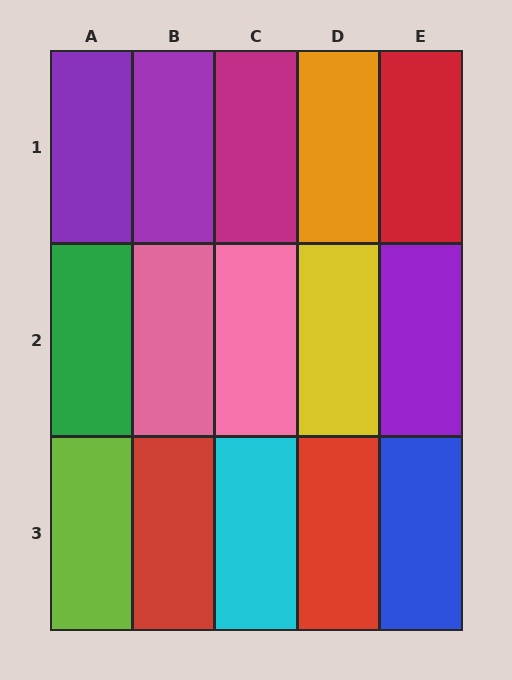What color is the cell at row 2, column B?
Pink.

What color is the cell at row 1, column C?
Magenta.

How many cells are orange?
1 cell is orange.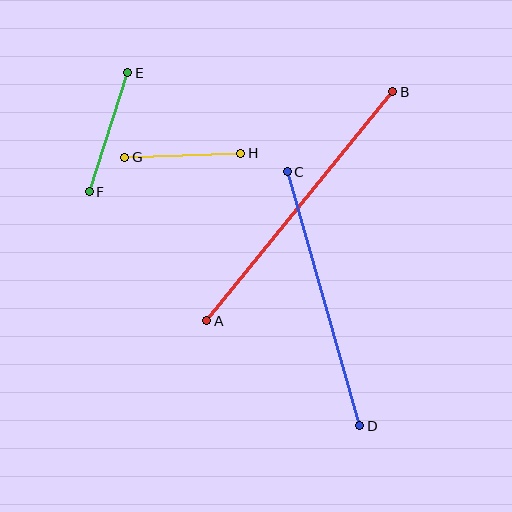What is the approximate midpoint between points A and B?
The midpoint is at approximately (300, 206) pixels.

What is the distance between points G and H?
The distance is approximately 116 pixels.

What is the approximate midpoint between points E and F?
The midpoint is at approximately (108, 132) pixels.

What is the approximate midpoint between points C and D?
The midpoint is at approximately (324, 299) pixels.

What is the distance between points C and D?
The distance is approximately 264 pixels.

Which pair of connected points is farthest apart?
Points A and B are farthest apart.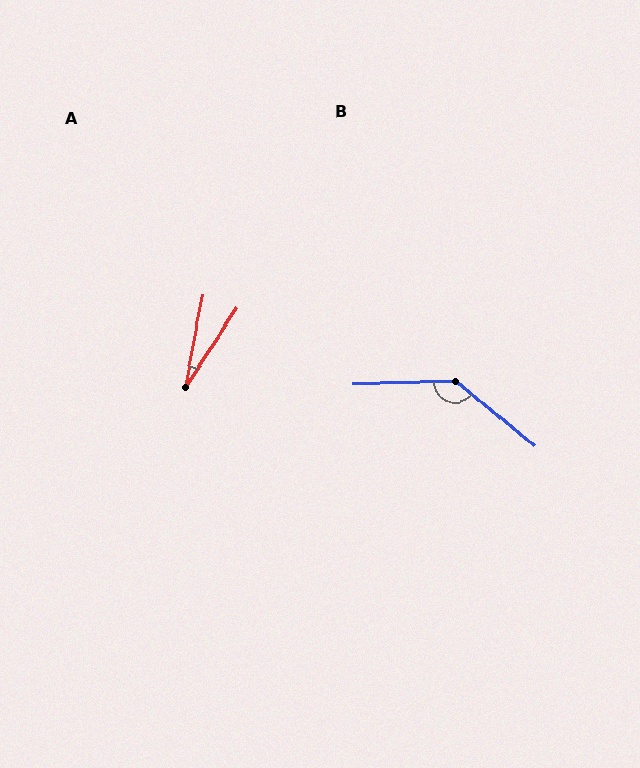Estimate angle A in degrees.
Approximately 22 degrees.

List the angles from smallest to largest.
A (22°), B (139°).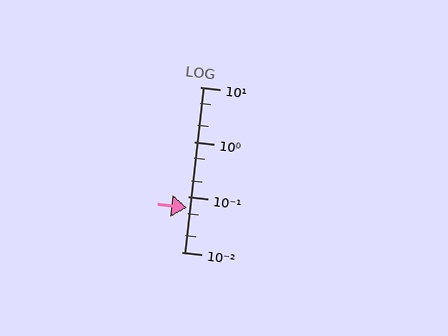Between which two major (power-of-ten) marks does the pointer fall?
The pointer is between 0.01 and 0.1.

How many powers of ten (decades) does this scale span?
The scale spans 3 decades, from 0.01 to 10.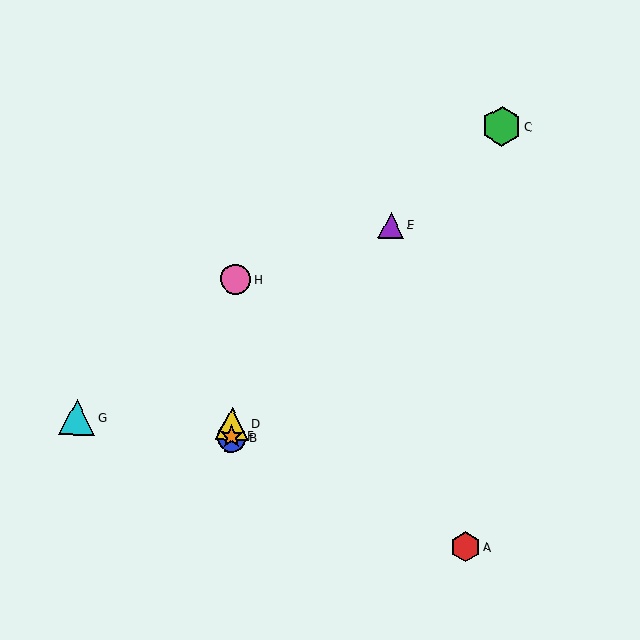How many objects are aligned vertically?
4 objects (B, D, F, H) are aligned vertically.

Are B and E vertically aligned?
No, B is at x≈232 and E is at x≈391.